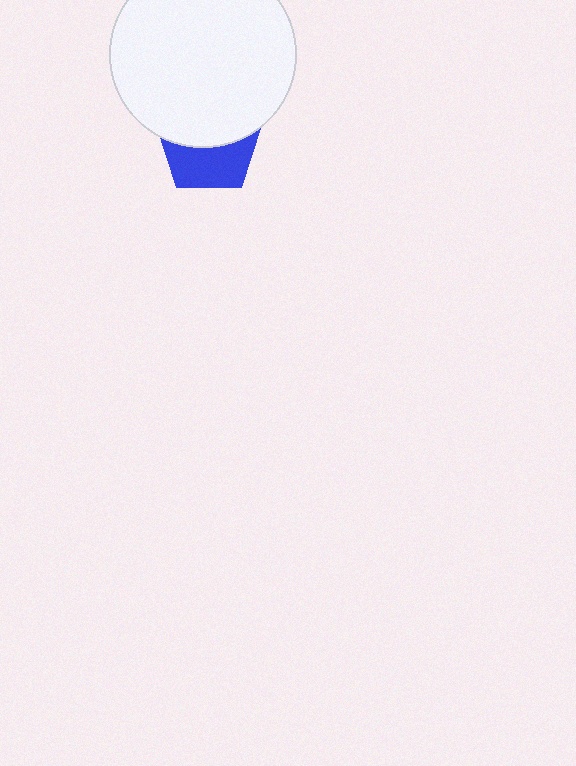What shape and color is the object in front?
The object in front is a white circle.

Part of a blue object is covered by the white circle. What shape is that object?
It is a pentagon.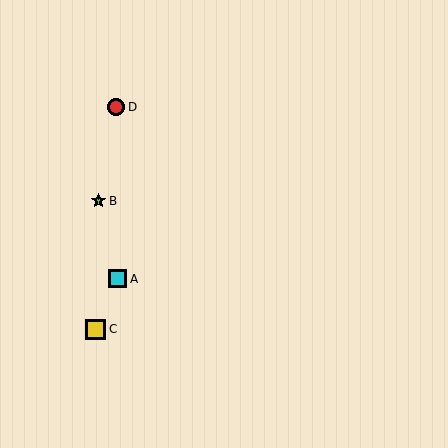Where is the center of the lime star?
The center of the lime star is at (98, 201).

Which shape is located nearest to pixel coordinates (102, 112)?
The red circle (labeled D) at (116, 107) is nearest to that location.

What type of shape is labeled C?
Shape C is a yellow square.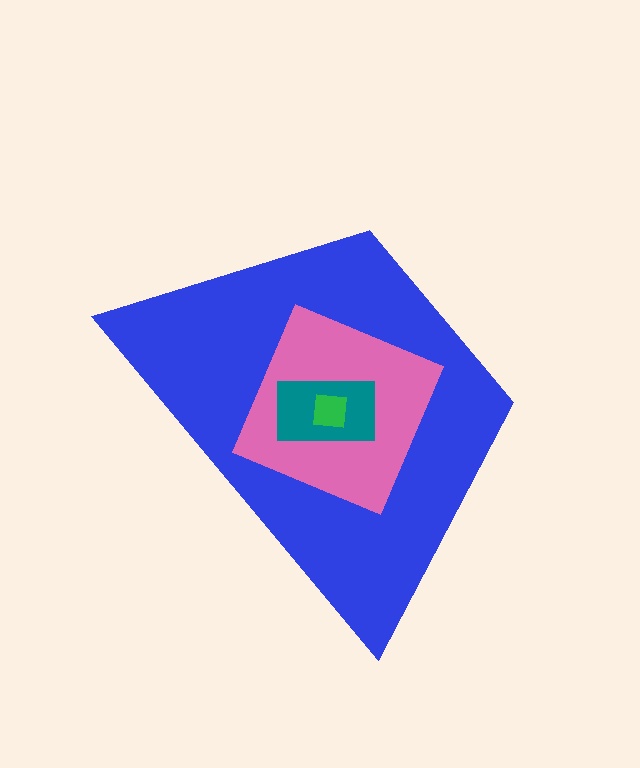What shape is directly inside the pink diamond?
The teal rectangle.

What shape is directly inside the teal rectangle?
The green square.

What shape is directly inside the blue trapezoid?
The pink diamond.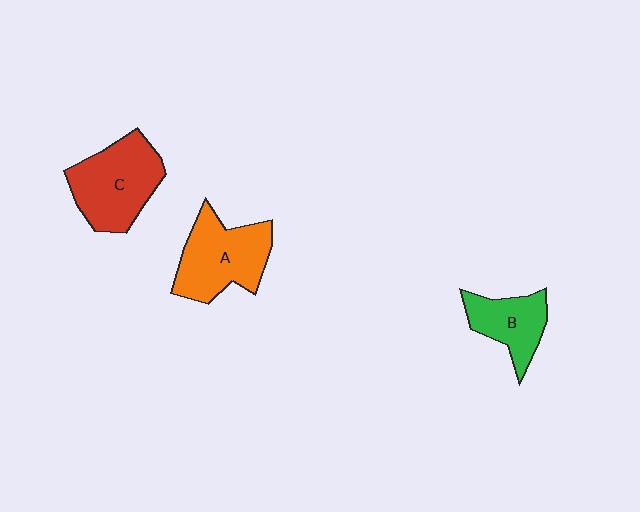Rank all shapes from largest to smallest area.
From largest to smallest: C (red), A (orange), B (green).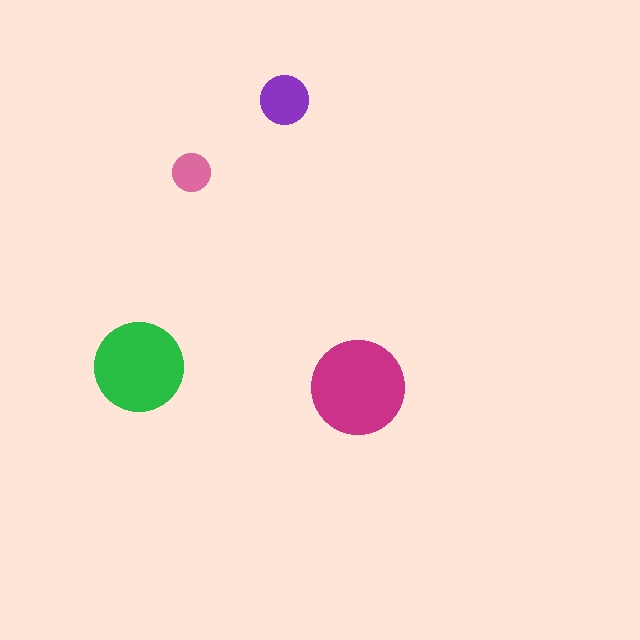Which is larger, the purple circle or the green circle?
The green one.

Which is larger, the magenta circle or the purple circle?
The magenta one.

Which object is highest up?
The purple circle is topmost.